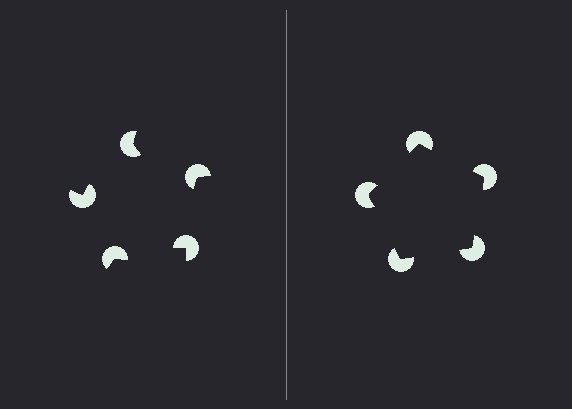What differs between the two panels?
The pac-man discs are positioned identically on both sides; only the wedge orientations differ. On the right they align to a pentagon; on the left they are misaligned.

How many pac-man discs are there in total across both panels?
10 — 5 on each side.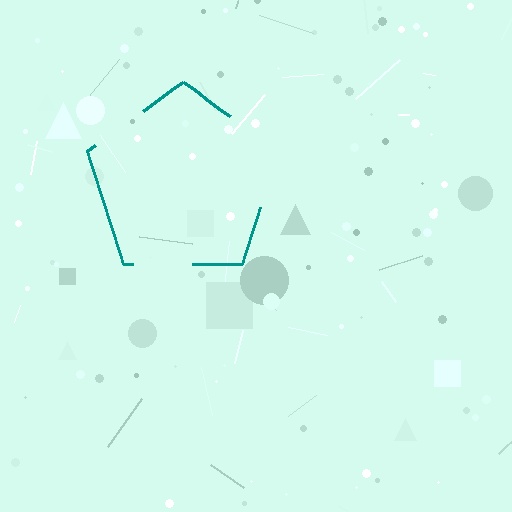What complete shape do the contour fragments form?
The contour fragments form a pentagon.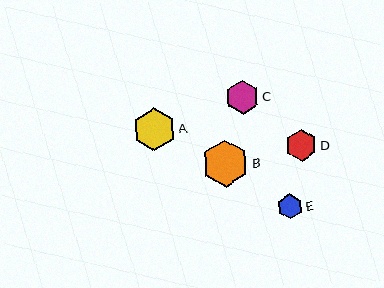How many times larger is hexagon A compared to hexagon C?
Hexagon A is approximately 1.3 times the size of hexagon C.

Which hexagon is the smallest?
Hexagon E is the smallest with a size of approximately 25 pixels.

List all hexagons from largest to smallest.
From largest to smallest: B, A, C, D, E.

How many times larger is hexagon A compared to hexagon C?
Hexagon A is approximately 1.3 times the size of hexagon C.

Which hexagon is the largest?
Hexagon B is the largest with a size of approximately 47 pixels.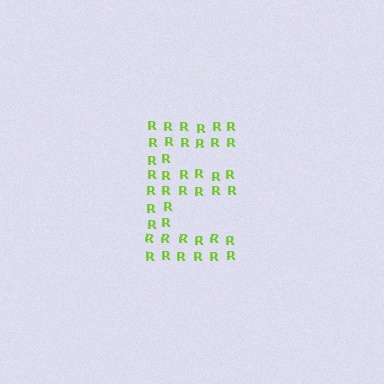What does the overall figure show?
The overall figure shows the letter E.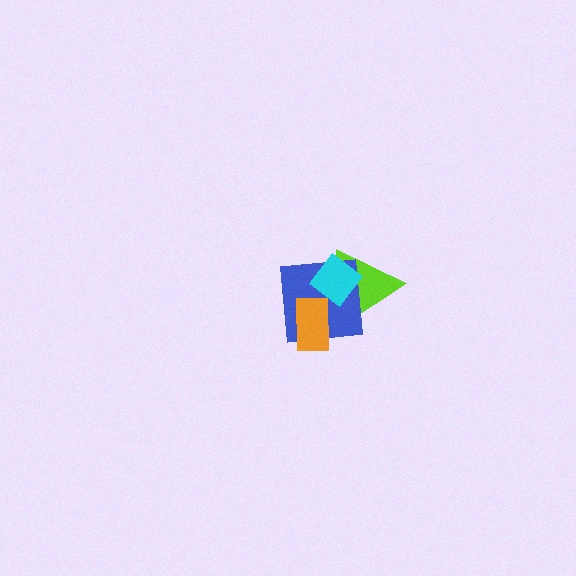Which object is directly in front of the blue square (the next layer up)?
The cyan diamond is directly in front of the blue square.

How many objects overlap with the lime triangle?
3 objects overlap with the lime triangle.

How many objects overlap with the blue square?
3 objects overlap with the blue square.